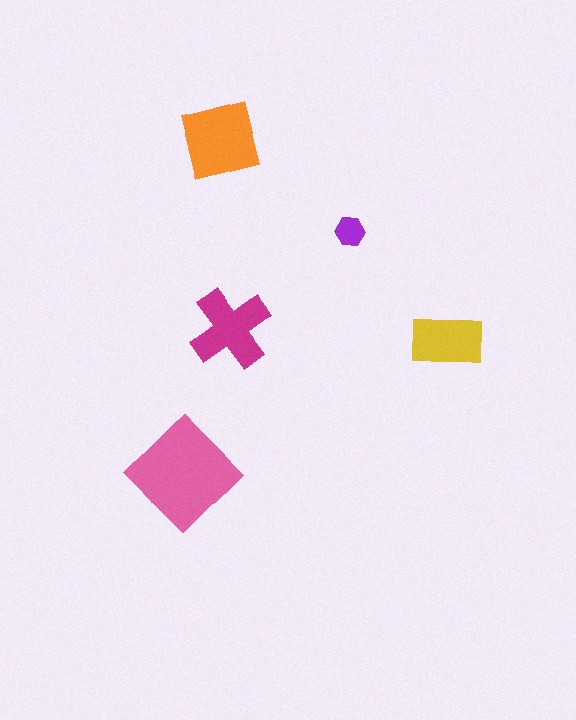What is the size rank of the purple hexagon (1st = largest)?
5th.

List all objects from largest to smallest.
The pink diamond, the orange square, the magenta cross, the yellow rectangle, the purple hexagon.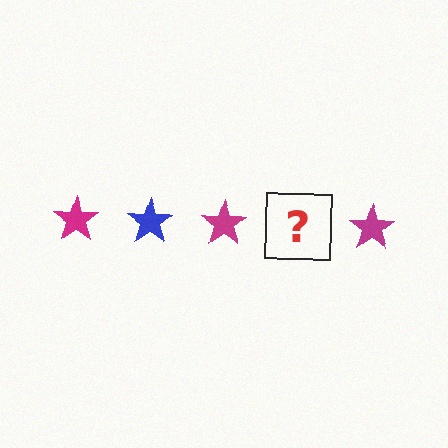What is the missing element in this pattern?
The missing element is a blue star.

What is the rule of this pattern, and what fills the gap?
The rule is that the pattern cycles through magenta, blue stars. The gap should be filled with a blue star.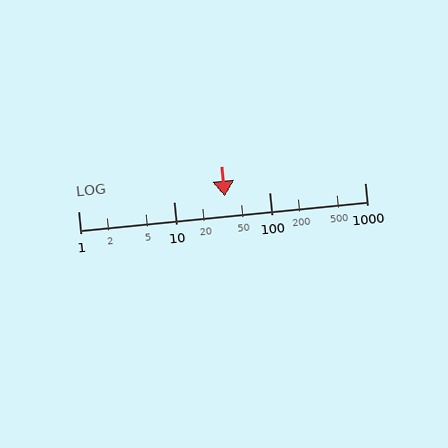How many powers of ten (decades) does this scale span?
The scale spans 3 decades, from 1 to 1000.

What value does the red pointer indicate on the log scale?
The pointer indicates approximately 34.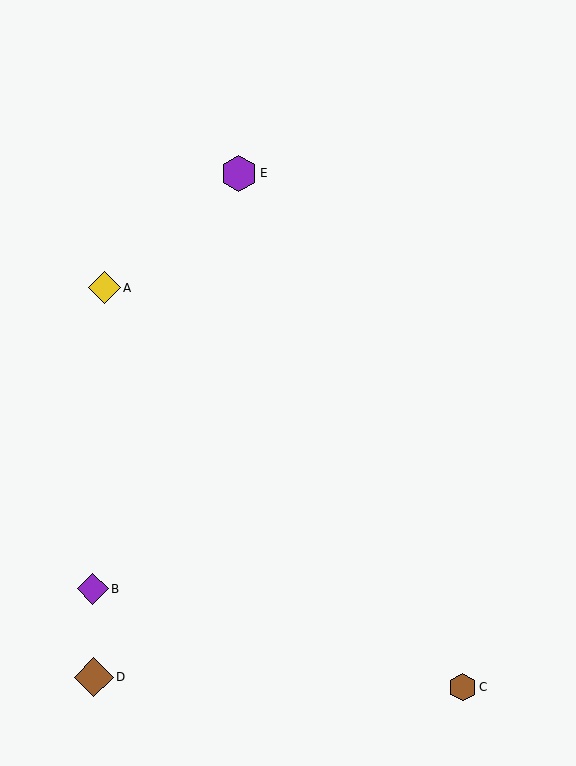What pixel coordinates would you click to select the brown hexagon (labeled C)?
Click at (463, 687) to select the brown hexagon C.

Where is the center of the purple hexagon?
The center of the purple hexagon is at (239, 173).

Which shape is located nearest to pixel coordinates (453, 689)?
The brown hexagon (labeled C) at (463, 687) is nearest to that location.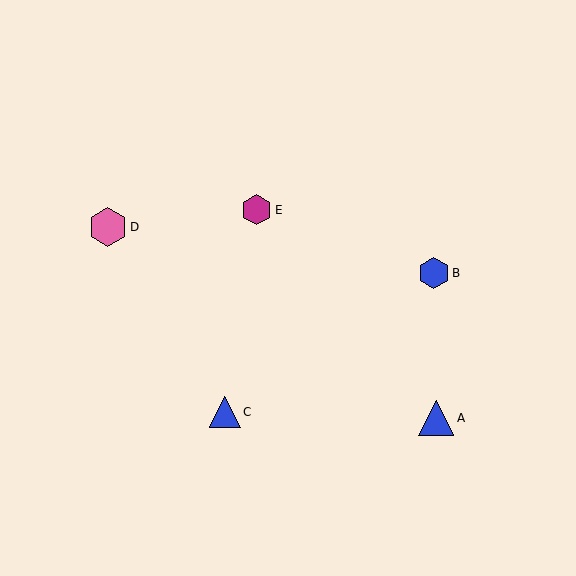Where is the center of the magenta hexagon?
The center of the magenta hexagon is at (256, 210).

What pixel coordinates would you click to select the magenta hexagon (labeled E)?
Click at (256, 210) to select the magenta hexagon E.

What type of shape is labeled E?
Shape E is a magenta hexagon.